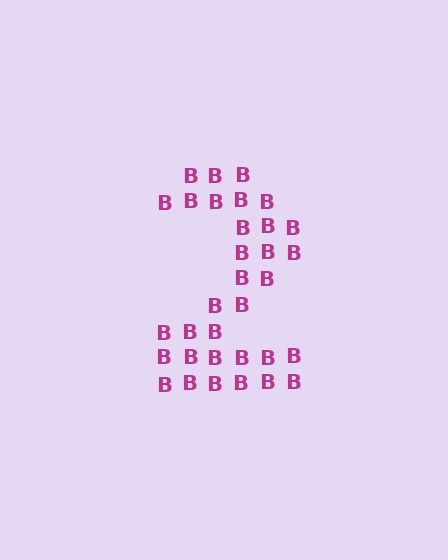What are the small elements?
The small elements are letter B's.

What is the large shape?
The large shape is the digit 2.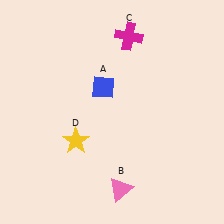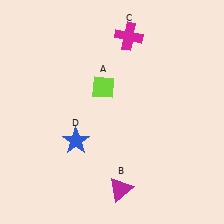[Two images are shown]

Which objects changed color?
A changed from blue to lime. B changed from pink to magenta. D changed from yellow to blue.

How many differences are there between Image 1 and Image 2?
There are 3 differences between the two images.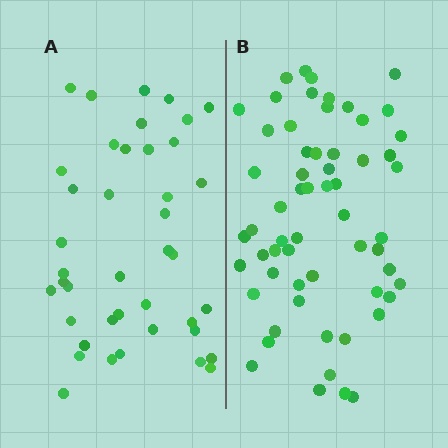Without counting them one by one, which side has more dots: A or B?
Region B (the right region) has more dots.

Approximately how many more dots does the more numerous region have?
Region B has approximately 20 more dots than region A.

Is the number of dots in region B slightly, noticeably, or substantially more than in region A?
Region B has substantially more. The ratio is roughly 1.5 to 1.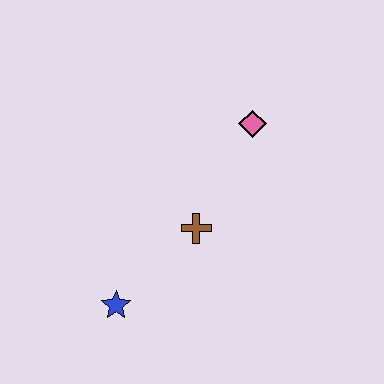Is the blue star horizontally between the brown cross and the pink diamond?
No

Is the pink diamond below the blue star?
No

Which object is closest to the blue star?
The brown cross is closest to the blue star.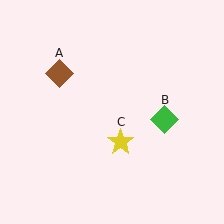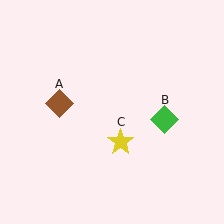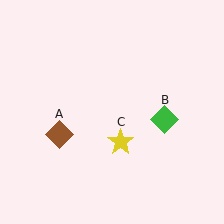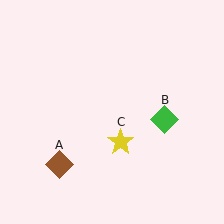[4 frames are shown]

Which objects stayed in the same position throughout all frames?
Green diamond (object B) and yellow star (object C) remained stationary.